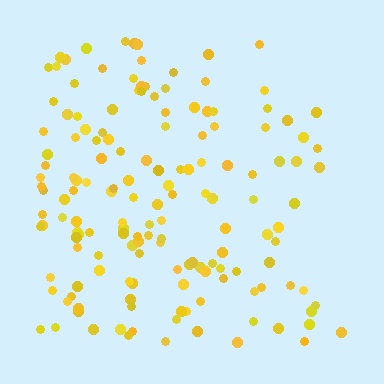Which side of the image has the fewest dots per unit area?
The right.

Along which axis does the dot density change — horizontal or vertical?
Horizontal.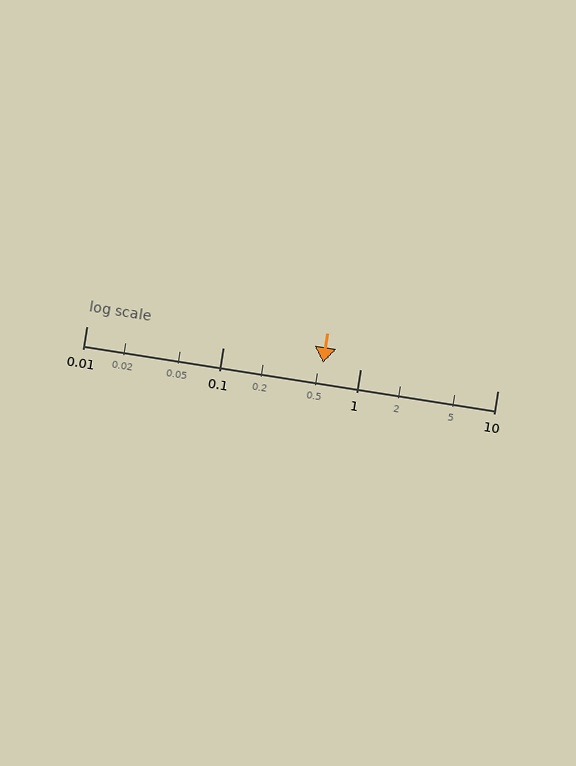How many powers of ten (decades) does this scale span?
The scale spans 3 decades, from 0.01 to 10.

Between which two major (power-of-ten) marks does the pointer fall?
The pointer is between 0.1 and 1.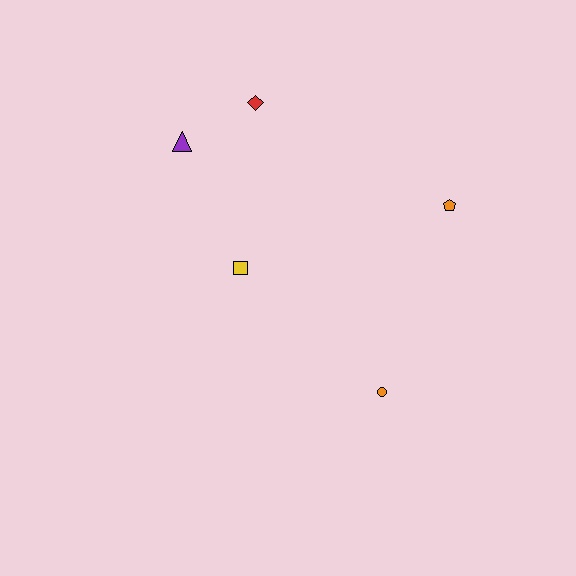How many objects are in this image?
There are 5 objects.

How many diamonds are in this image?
There is 1 diamond.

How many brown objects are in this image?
There are no brown objects.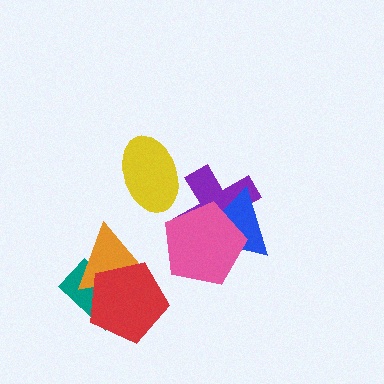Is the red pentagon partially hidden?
No, no other shape covers it.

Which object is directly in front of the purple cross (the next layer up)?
The blue triangle is directly in front of the purple cross.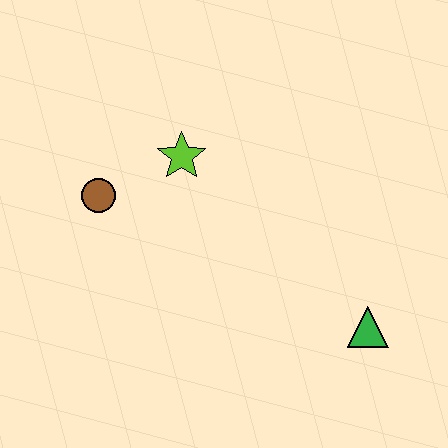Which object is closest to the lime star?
The brown circle is closest to the lime star.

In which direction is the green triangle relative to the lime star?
The green triangle is to the right of the lime star.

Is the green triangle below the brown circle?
Yes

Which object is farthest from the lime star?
The green triangle is farthest from the lime star.